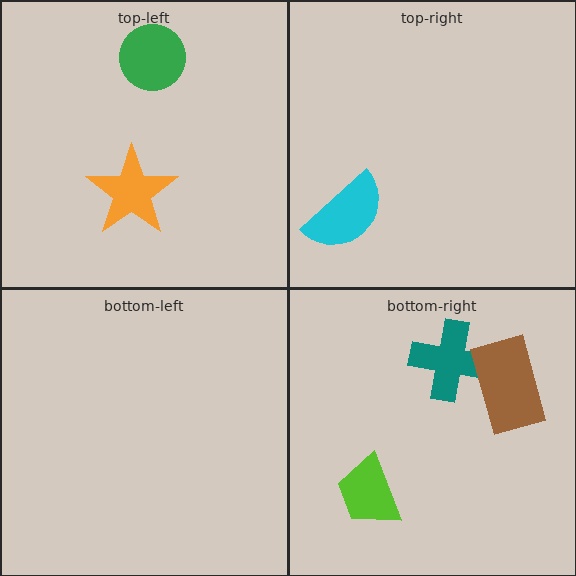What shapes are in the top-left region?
The green circle, the orange star.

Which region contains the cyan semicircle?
The top-right region.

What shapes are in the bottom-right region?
The teal cross, the lime trapezoid, the brown rectangle.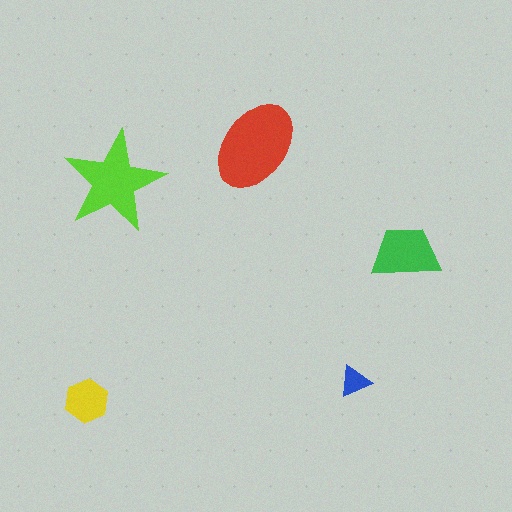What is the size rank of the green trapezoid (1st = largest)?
3rd.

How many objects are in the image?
There are 5 objects in the image.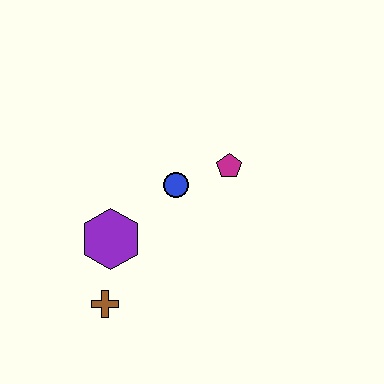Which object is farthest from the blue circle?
The brown cross is farthest from the blue circle.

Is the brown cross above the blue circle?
No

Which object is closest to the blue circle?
The magenta pentagon is closest to the blue circle.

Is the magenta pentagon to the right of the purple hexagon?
Yes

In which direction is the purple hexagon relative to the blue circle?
The purple hexagon is to the left of the blue circle.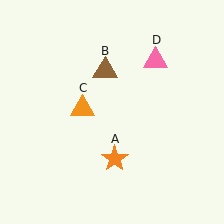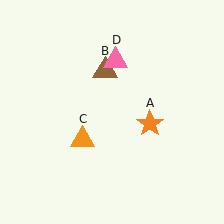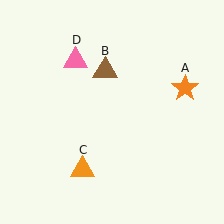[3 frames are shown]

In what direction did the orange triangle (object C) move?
The orange triangle (object C) moved down.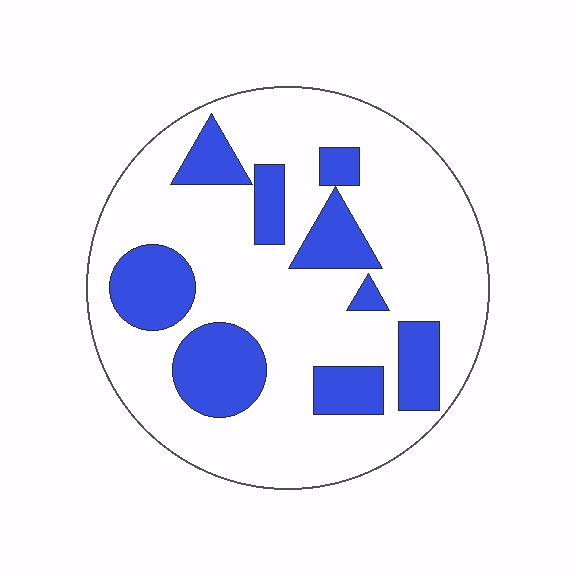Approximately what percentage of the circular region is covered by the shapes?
Approximately 25%.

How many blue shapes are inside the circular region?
9.